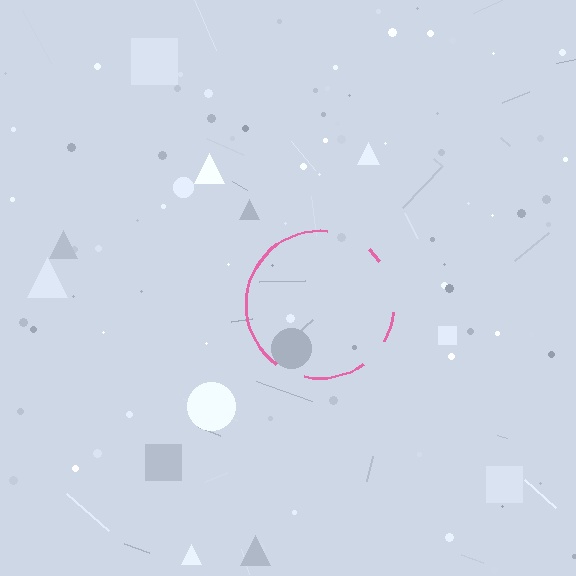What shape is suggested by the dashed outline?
The dashed outline suggests a circle.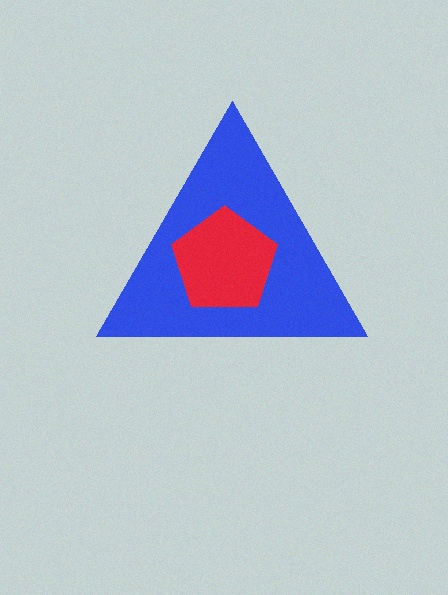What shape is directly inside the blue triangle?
The red pentagon.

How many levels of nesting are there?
2.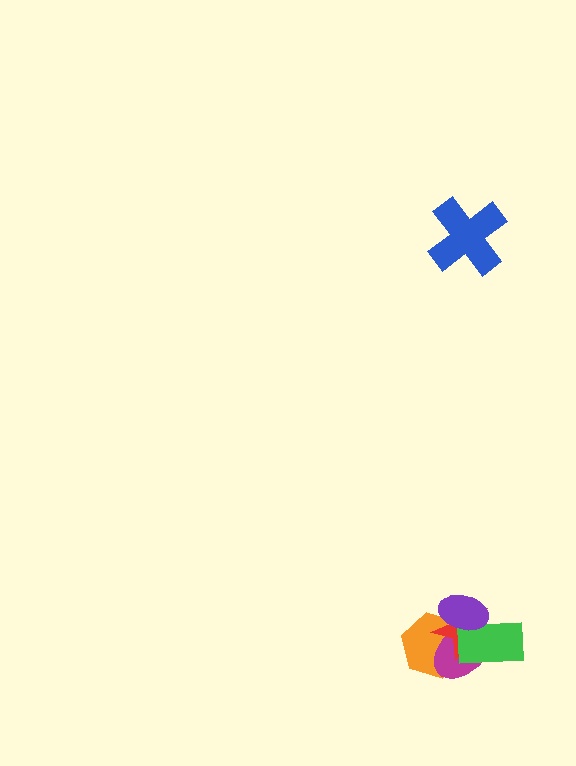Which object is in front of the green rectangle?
The purple ellipse is in front of the green rectangle.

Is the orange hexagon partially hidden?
Yes, it is partially covered by another shape.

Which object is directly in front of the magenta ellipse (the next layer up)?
The red star is directly in front of the magenta ellipse.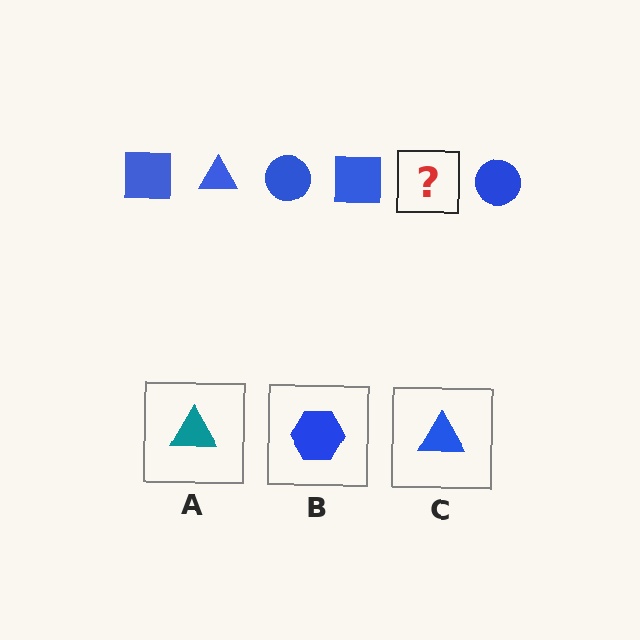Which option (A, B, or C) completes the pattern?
C.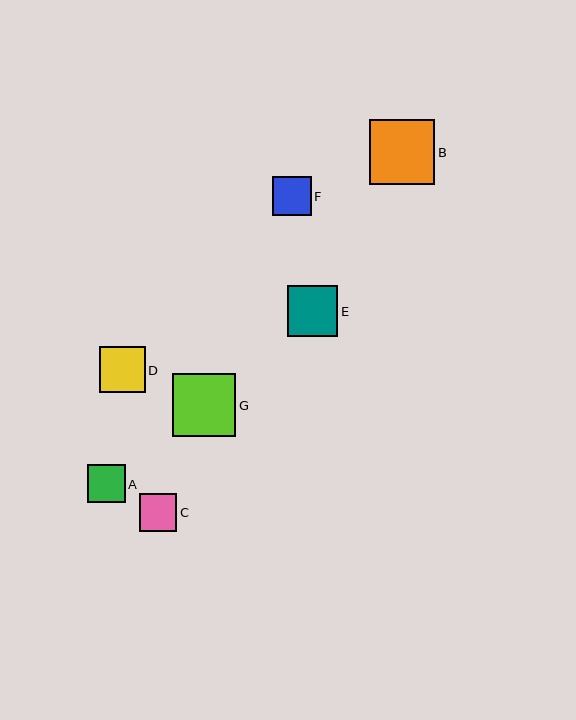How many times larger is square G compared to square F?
Square G is approximately 1.6 times the size of square F.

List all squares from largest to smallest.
From largest to smallest: B, G, E, D, F, C, A.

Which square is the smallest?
Square A is the smallest with a size of approximately 38 pixels.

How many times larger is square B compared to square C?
Square B is approximately 1.7 times the size of square C.